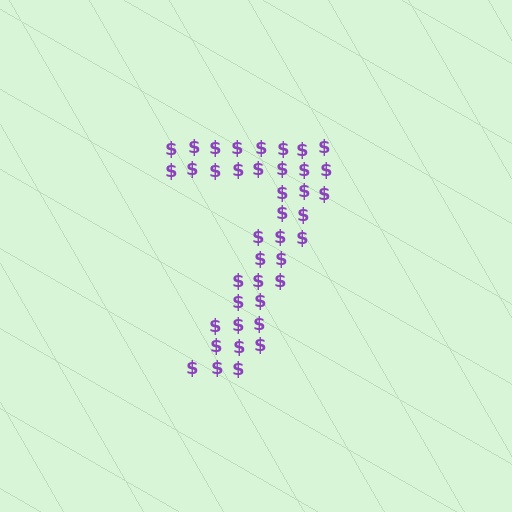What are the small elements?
The small elements are dollar signs.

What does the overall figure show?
The overall figure shows the digit 7.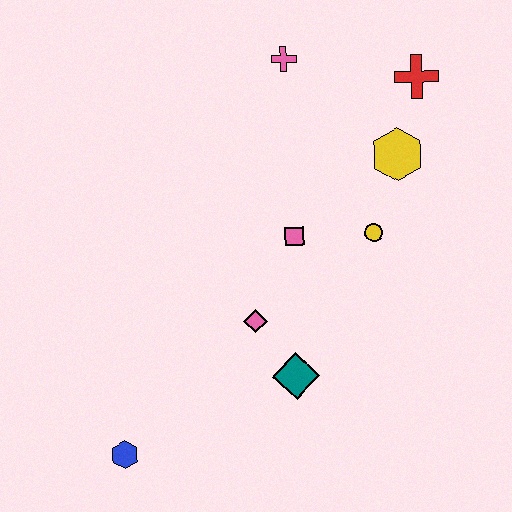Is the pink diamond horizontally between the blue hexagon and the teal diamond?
Yes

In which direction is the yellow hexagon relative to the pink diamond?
The yellow hexagon is above the pink diamond.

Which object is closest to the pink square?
The yellow circle is closest to the pink square.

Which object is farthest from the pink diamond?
The red cross is farthest from the pink diamond.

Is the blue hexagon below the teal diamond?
Yes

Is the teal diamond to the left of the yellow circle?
Yes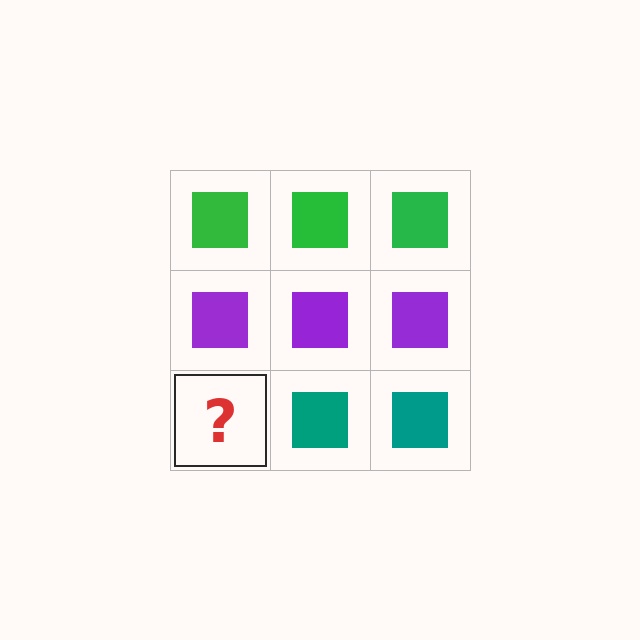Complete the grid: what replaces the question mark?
The question mark should be replaced with a teal square.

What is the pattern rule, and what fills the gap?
The rule is that each row has a consistent color. The gap should be filled with a teal square.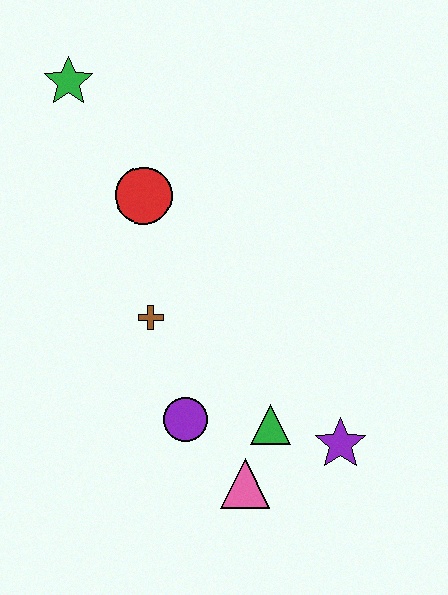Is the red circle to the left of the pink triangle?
Yes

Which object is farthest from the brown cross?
The green star is farthest from the brown cross.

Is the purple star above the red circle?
No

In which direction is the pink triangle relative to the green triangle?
The pink triangle is below the green triangle.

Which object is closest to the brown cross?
The purple circle is closest to the brown cross.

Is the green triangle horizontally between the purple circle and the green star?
No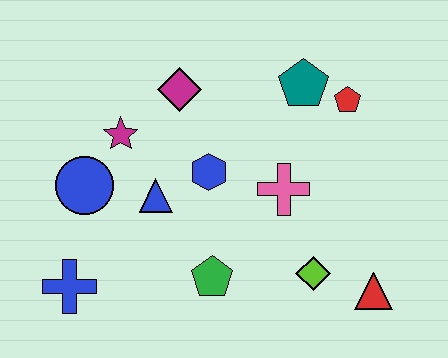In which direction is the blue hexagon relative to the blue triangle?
The blue hexagon is to the right of the blue triangle.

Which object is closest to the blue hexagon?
The blue triangle is closest to the blue hexagon.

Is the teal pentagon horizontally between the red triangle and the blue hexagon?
Yes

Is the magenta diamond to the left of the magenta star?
No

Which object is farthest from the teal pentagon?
The blue cross is farthest from the teal pentagon.